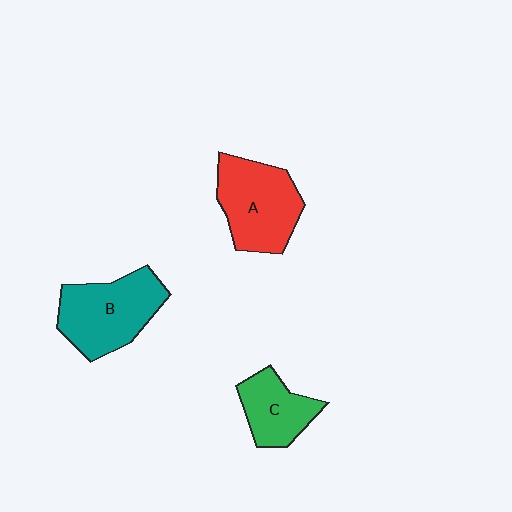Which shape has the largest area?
Shape B (teal).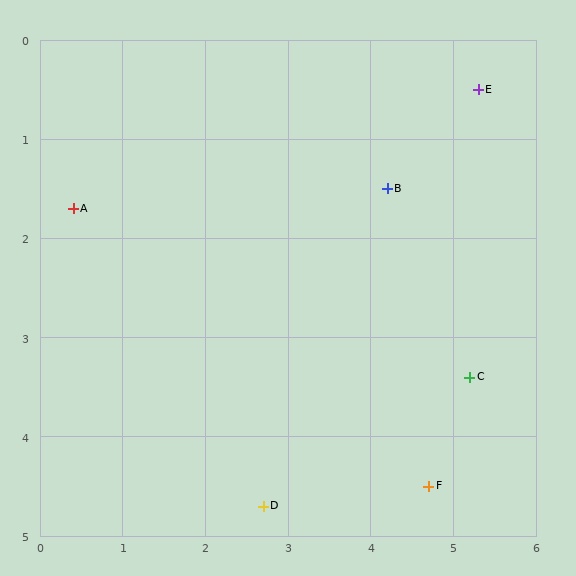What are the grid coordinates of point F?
Point F is at approximately (4.7, 4.5).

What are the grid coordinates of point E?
Point E is at approximately (5.3, 0.5).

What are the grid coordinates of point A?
Point A is at approximately (0.4, 1.7).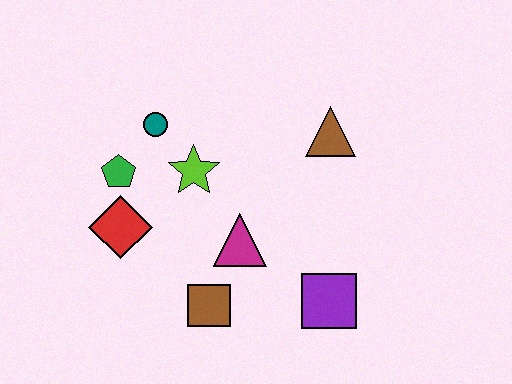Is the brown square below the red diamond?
Yes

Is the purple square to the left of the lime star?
No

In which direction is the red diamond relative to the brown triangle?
The red diamond is to the left of the brown triangle.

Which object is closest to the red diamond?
The green pentagon is closest to the red diamond.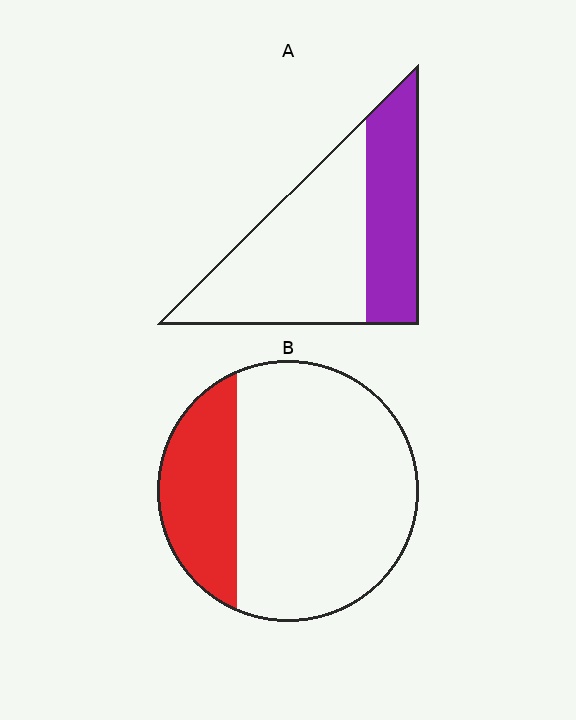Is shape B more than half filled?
No.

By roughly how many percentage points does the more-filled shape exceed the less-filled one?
By roughly 10 percentage points (A over B).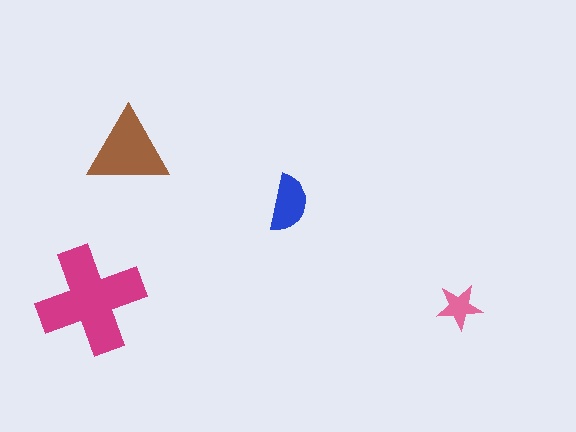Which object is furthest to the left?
The magenta cross is leftmost.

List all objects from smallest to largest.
The pink star, the blue semicircle, the brown triangle, the magenta cross.